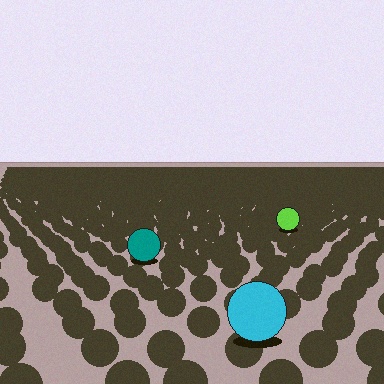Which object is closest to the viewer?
The cyan circle is closest. The texture marks near it are larger and more spread out.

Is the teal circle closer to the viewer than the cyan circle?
No. The cyan circle is closer — you can tell from the texture gradient: the ground texture is coarser near it.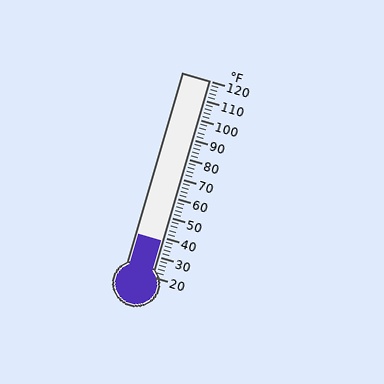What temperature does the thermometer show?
The thermometer shows approximately 38°F.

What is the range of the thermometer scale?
The thermometer scale ranges from 20°F to 120°F.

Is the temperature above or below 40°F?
The temperature is below 40°F.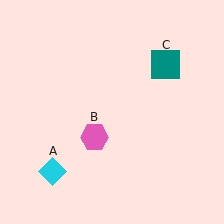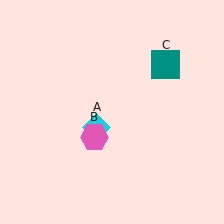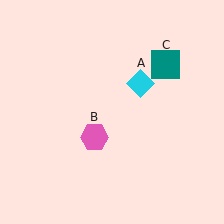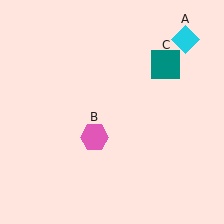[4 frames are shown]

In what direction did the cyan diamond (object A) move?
The cyan diamond (object A) moved up and to the right.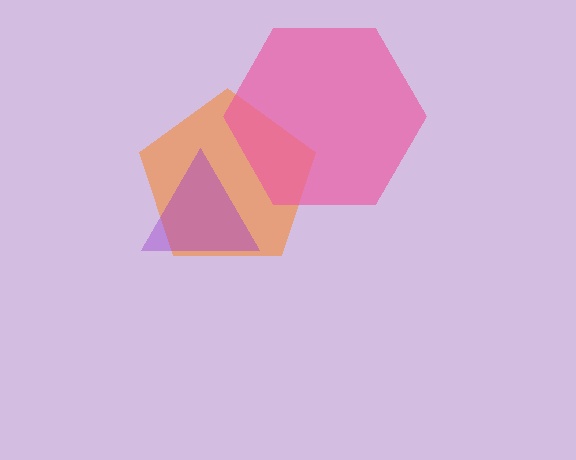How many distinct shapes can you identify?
There are 3 distinct shapes: an orange pentagon, a purple triangle, a pink hexagon.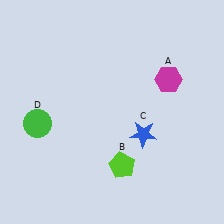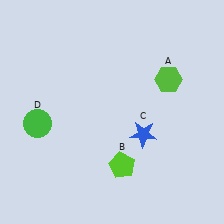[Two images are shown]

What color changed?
The hexagon (A) changed from magenta in Image 1 to lime in Image 2.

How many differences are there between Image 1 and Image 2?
There is 1 difference between the two images.